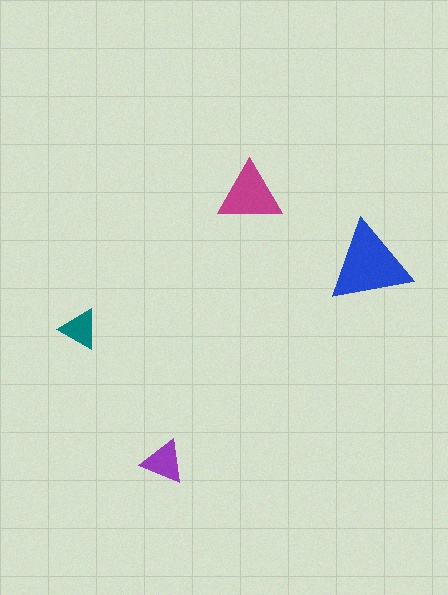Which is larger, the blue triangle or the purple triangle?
The blue one.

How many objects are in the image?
There are 4 objects in the image.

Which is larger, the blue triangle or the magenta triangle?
The blue one.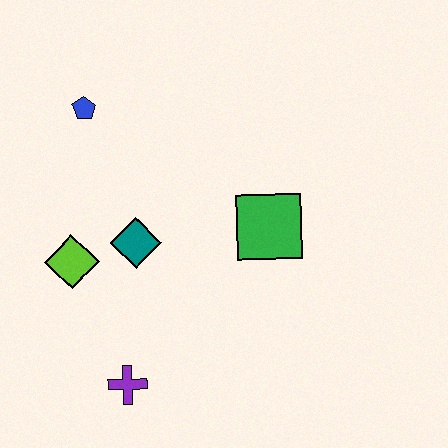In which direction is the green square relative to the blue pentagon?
The green square is to the right of the blue pentagon.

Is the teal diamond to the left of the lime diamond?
No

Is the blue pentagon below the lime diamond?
No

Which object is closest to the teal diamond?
The lime diamond is closest to the teal diamond.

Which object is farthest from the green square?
The blue pentagon is farthest from the green square.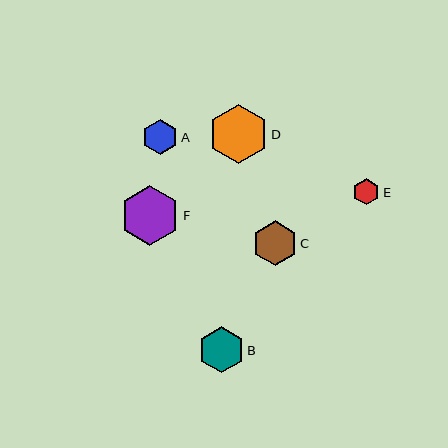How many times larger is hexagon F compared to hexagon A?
Hexagon F is approximately 1.7 times the size of hexagon A.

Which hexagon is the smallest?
Hexagon E is the smallest with a size of approximately 26 pixels.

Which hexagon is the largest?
Hexagon F is the largest with a size of approximately 60 pixels.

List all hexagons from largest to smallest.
From largest to smallest: F, D, B, C, A, E.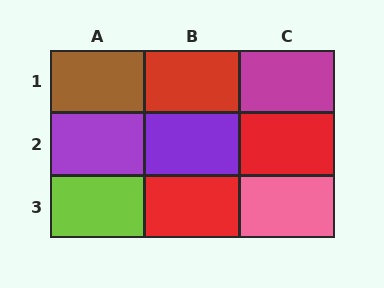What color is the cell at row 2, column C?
Red.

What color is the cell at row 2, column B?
Purple.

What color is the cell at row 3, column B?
Red.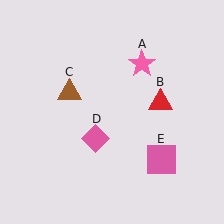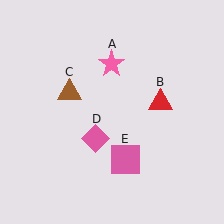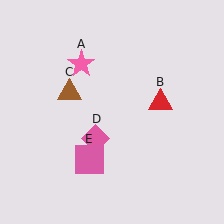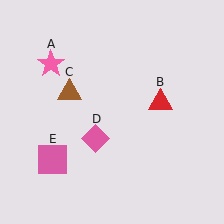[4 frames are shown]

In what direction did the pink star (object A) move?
The pink star (object A) moved left.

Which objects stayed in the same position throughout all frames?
Red triangle (object B) and brown triangle (object C) and pink diamond (object D) remained stationary.